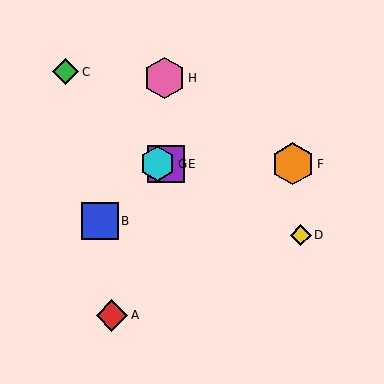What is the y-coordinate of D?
Object D is at y≈235.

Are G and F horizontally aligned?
Yes, both are at y≈164.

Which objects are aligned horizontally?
Objects E, F, G are aligned horizontally.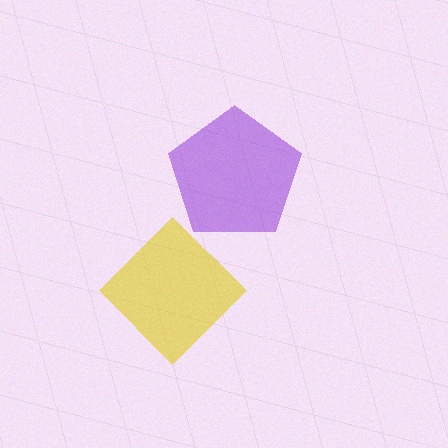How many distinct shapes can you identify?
There are 2 distinct shapes: a yellow diamond, a purple pentagon.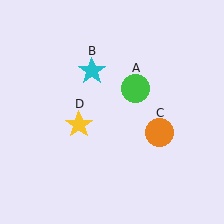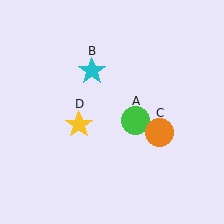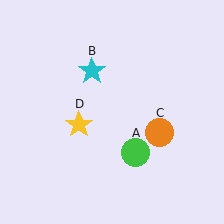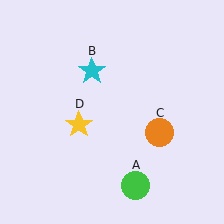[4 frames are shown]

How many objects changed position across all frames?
1 object changed position: green circle (object A).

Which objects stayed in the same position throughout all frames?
Cyan star (object B) and orange circle (object C) and yellow star (object D) remained stationary.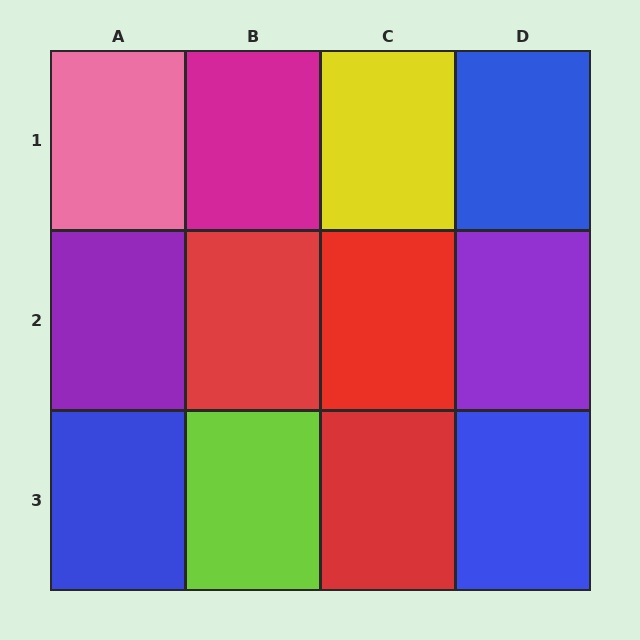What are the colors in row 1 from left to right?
Pink, magenta, yellow, blue.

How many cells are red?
3 cells are red.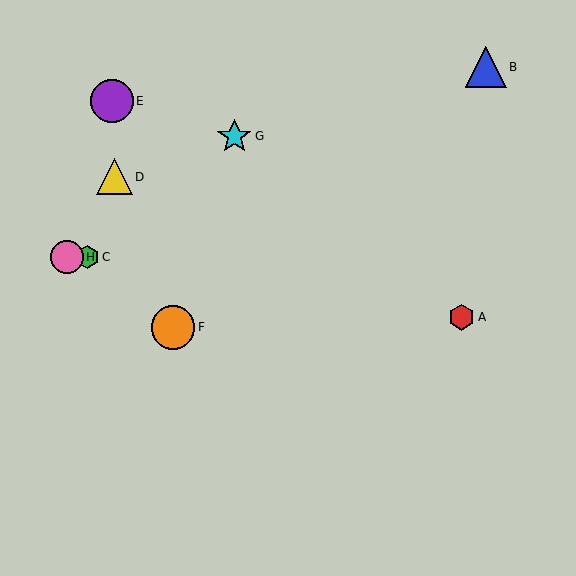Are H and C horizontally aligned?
Yes, both are at y≈257.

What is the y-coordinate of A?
Object A is at y≈317.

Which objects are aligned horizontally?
Objects C, H are aligned horizontally.